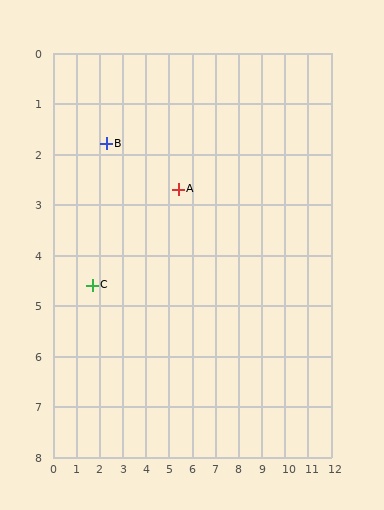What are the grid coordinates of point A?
Point A is at approximately (5.4, 2.7).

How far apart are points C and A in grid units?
Points C and A are about 4.2 grid units apart.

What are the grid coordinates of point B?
Point B is at approximately (2.3, 1.8).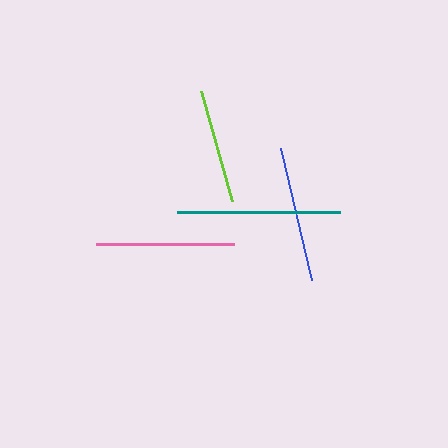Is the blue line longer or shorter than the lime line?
The blue line is longer than the lime line.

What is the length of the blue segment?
The blue segment is approximately 135 pixels long.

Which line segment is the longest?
The teal line is the longest at approximately 163 pixels.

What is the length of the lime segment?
The lime segment is approximately 115 pixels long.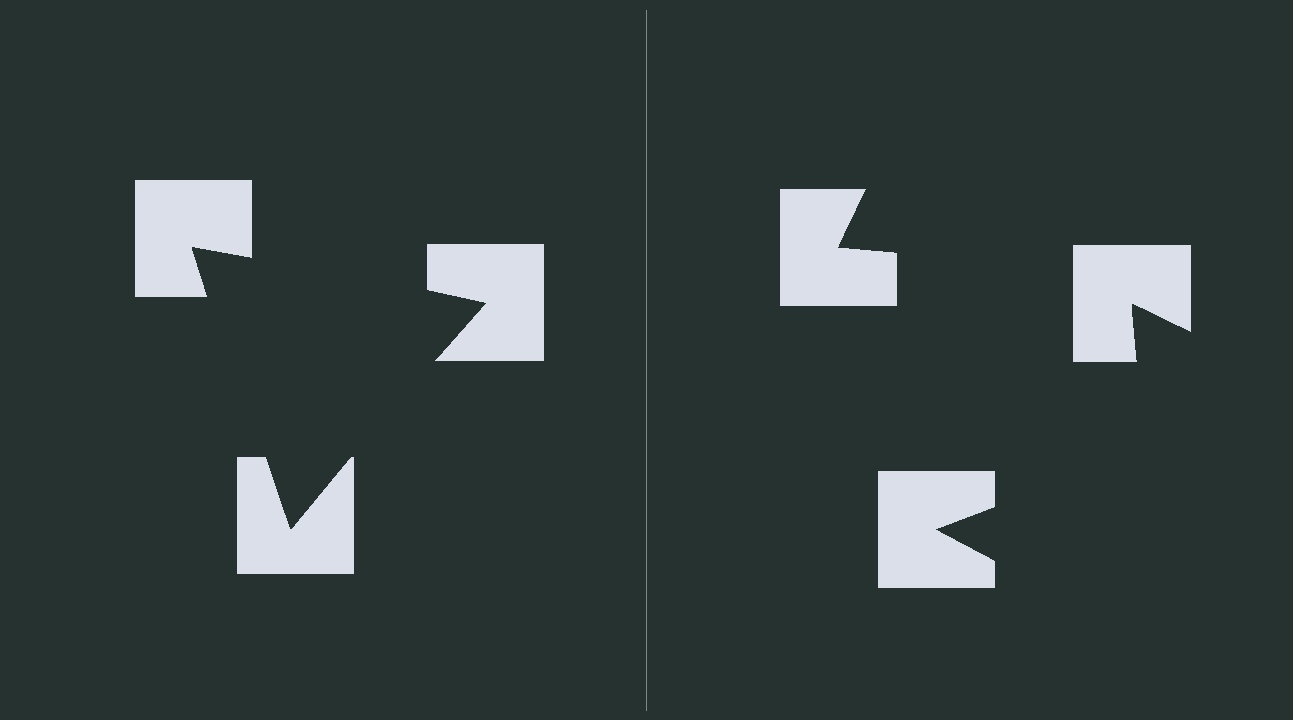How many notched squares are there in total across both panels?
6 — 3 on each side.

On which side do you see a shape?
An illusory triangle appears on the left side. On the right side the wedge cuts are rotated, so no coherent shape forms.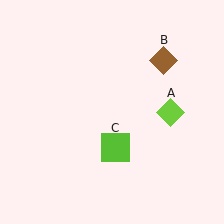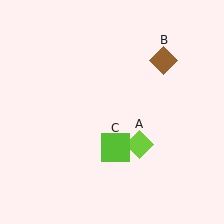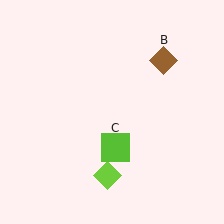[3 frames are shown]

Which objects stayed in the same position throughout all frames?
Brown diamond (object B) and lime square (object C) remained stationary.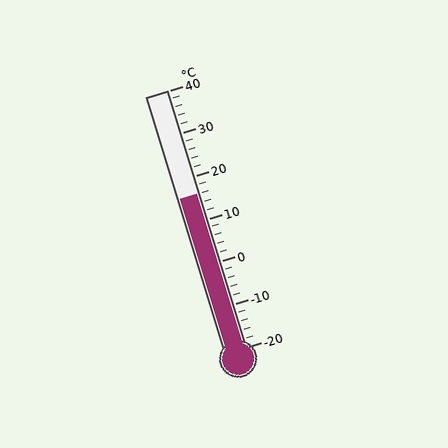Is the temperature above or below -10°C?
The temperature is above -10°C.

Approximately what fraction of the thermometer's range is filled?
The thermometer is filled to approximately 60% of its range.